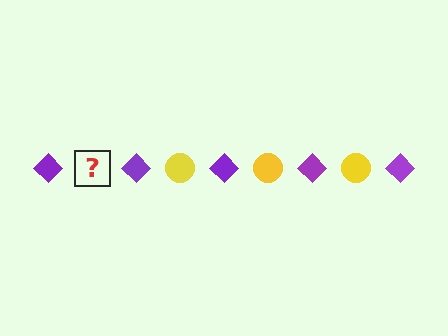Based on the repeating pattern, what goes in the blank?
The blank should be a yellow circle.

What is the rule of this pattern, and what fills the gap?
The rule is that the pattern alternates between purple diamond and yellow circle. The gap should be filled with a yellow circle.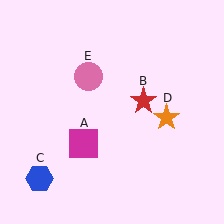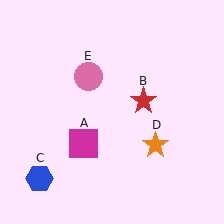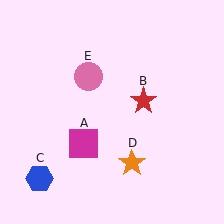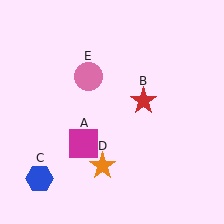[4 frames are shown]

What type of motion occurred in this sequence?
The orange star (object D) rotated clockwise around the center of the scene.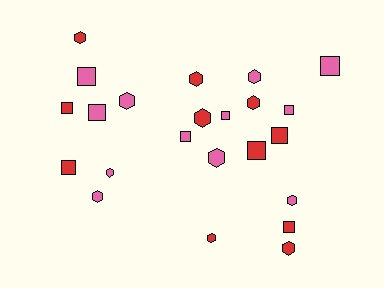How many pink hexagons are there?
There are 6 pink hexagons.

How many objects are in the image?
There are 23 objects.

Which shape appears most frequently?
Hexagon, with 12 objects.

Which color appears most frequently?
Pink, with 12 objects.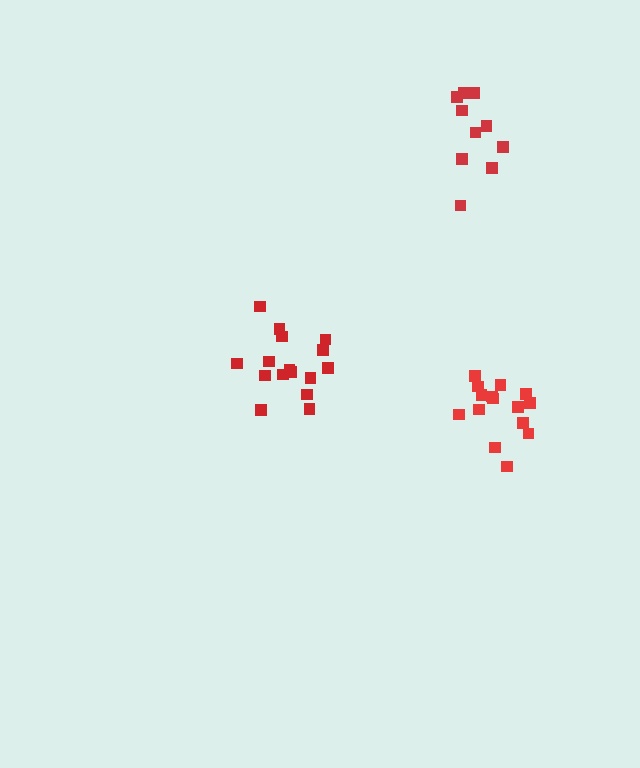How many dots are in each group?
Group 1: 16 dots, Group 2: 15 dots, Group 3: 10 dots (41 total).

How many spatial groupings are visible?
There are 3 spatial groupings.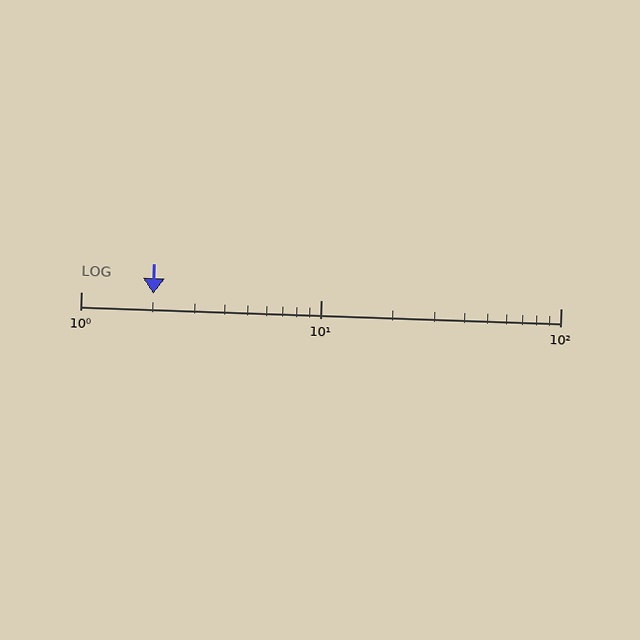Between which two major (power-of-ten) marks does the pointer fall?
The pointer is between 1 and 10.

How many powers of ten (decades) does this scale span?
The scale spans 2 decades, from 1 to 100.